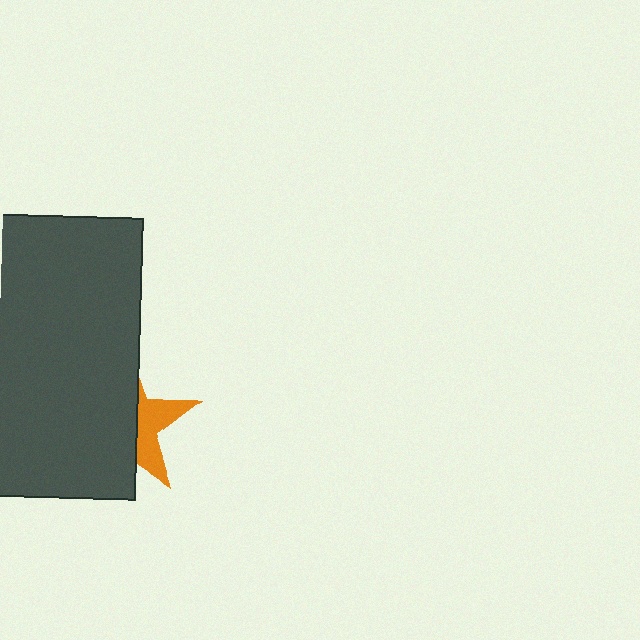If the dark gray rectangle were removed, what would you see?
You would see the complete orange star.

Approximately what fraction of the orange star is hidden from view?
Roughly 66% of the orange star is hidden behind the dark gray rectangle.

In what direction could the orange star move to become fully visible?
The orange star could move right. That would shift it out from behind the dark gray rectangle entirely.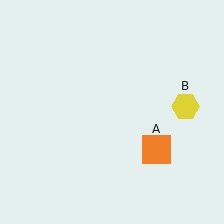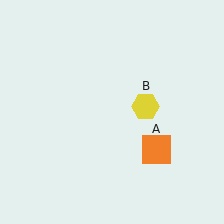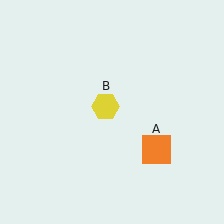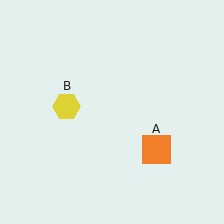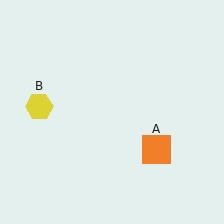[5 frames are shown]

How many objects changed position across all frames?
1 object changed position: yellow hexagon (object B).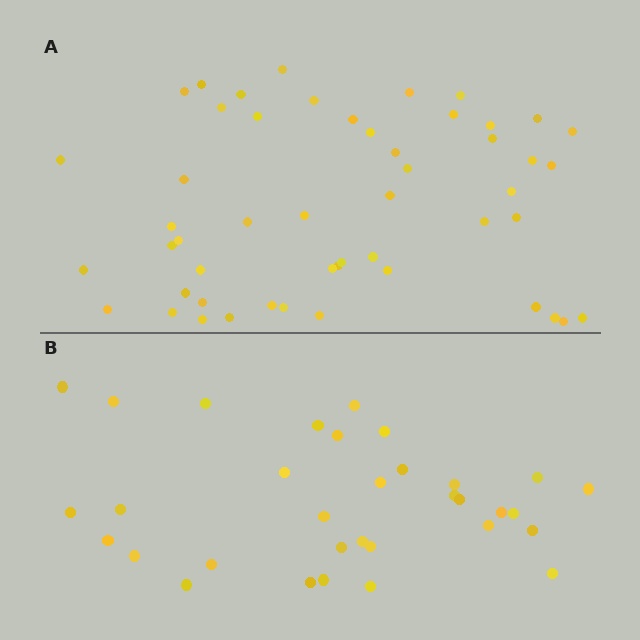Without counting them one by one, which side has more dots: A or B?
Region A (the top region) has more dots.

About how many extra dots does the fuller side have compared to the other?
Region A has approximately 20 more dots than region B.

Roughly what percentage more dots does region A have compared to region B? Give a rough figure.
About 55% more.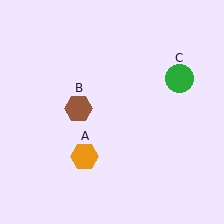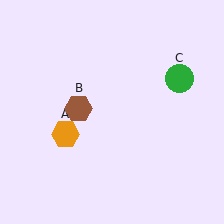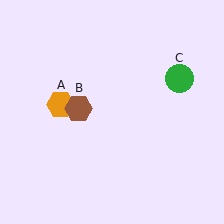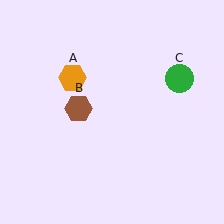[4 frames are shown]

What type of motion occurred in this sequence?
The orange hexagon (object A) rotated clockwise around the center of the scene.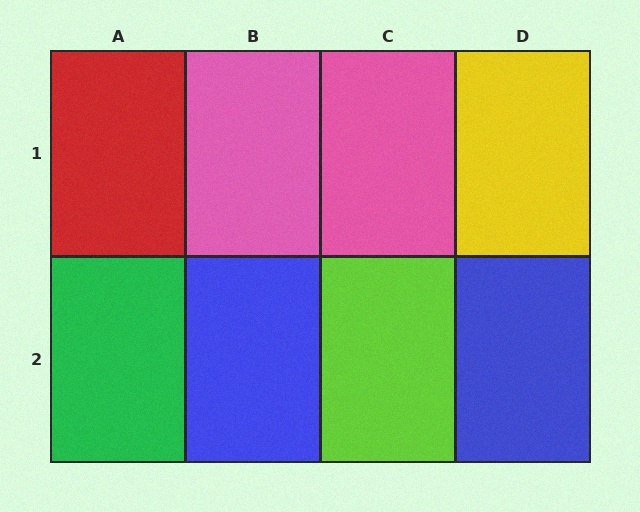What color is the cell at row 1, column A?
Red.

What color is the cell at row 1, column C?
Pink.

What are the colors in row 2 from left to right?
Green, blue, lime, blue.